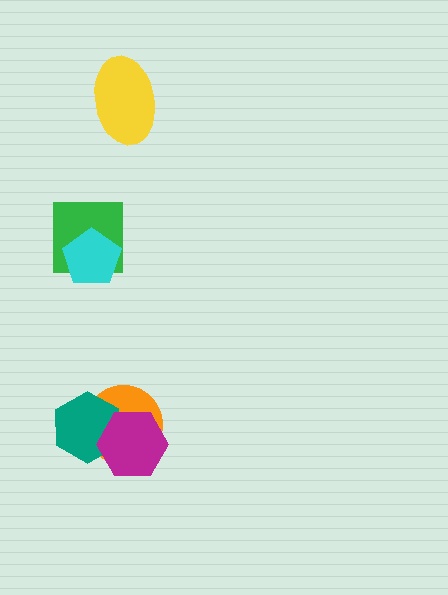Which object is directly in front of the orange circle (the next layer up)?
The teal hexagon is directly in front of the orange circle.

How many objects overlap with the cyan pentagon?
1 object overlaps with the cyan pentagon.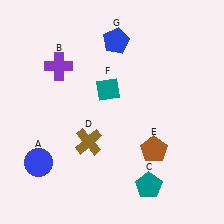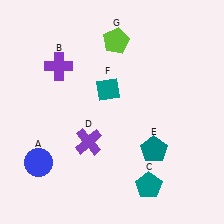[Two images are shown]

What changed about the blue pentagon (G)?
In Image 1, G is blue. In Image 2, it changed to lime.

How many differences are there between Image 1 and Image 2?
There are 3 differences between the two images.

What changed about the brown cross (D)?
In Image 1, D is brown. In Image 2, it changed to purple.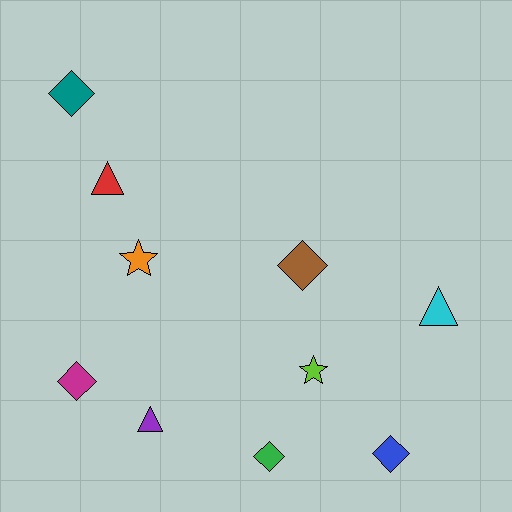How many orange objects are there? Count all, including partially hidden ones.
There is 1 orange object.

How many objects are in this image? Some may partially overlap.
There are 10 objects.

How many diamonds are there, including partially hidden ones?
There are 5 diamonds.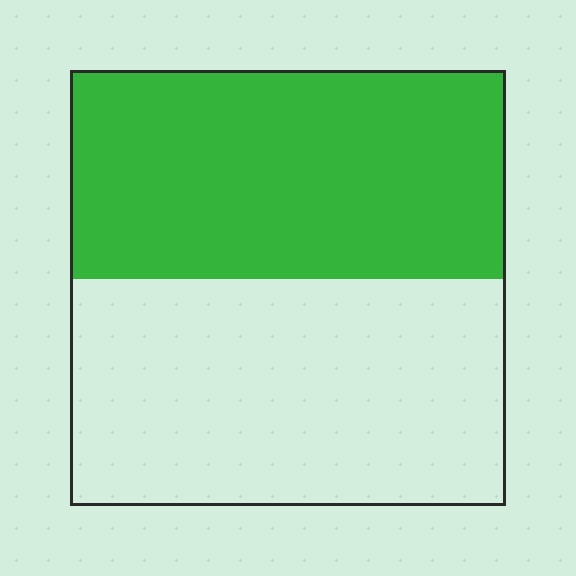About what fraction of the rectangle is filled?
About one half (1/2).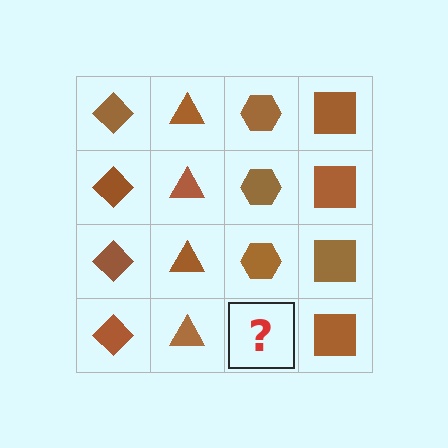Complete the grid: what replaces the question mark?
The question mark should be replaced with a brown hexagon.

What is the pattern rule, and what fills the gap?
The rule is that each column has a consistent shape. The gap should be filled with a brown hexagon.